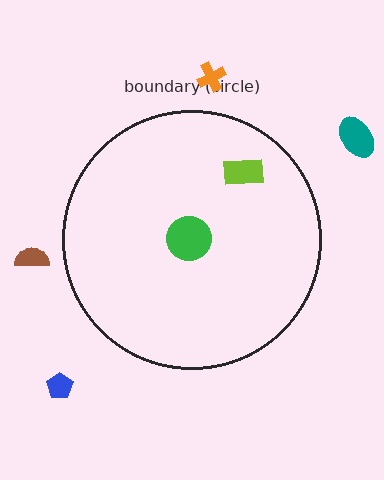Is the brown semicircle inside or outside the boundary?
Outside.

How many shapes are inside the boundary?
2 inside, 4 outside.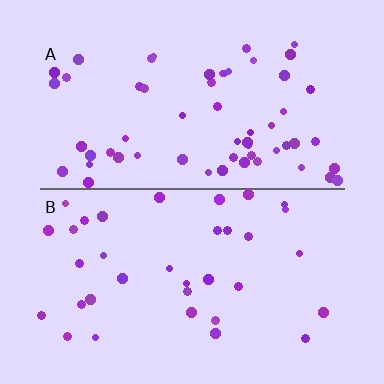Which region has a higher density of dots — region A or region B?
A (the top).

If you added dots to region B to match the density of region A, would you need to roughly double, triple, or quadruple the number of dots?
Approximately double.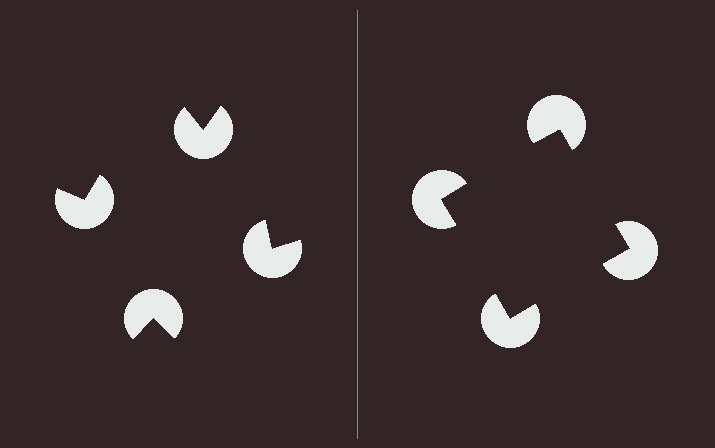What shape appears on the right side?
An illusory square.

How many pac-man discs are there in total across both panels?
8 — 4 on each side.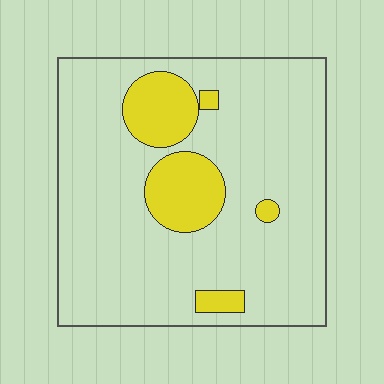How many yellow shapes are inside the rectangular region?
5.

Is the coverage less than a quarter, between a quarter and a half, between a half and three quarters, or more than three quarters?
Less than a quarter.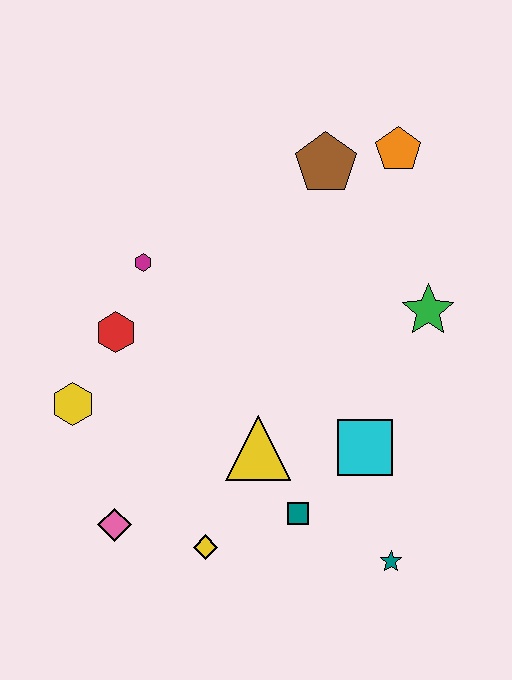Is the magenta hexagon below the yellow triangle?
No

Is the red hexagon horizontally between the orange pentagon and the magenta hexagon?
No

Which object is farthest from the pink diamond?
The orange pentagon is farthest from the pink diamond.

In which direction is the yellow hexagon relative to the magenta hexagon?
The yellow hexagon is below the magenta hexagon.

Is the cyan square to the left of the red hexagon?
No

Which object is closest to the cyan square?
The teal square is closest to the cyan square.